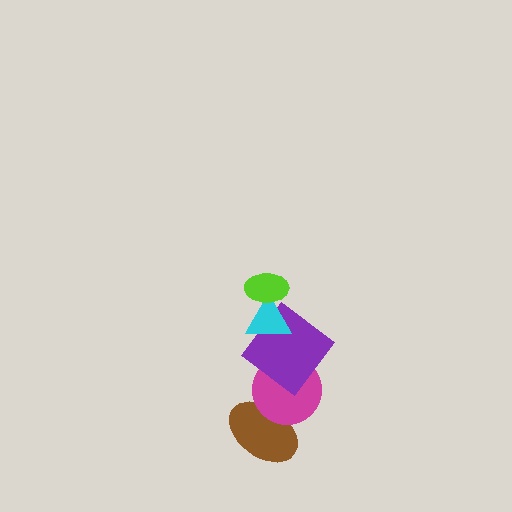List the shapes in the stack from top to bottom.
From top to bottom: the lime ellipse, the cyan triangle, the purple diamond, the magenta circle, the brown ellipse.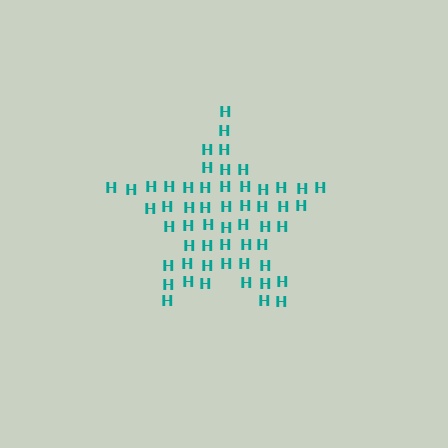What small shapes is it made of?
It is made of small letter H's.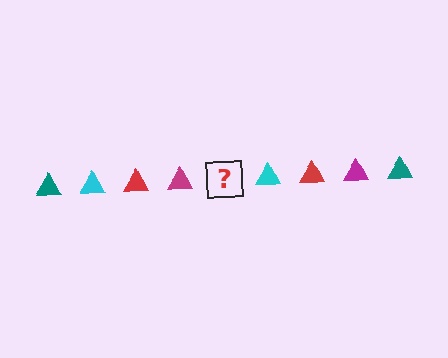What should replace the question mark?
The question mark should be replaced with a teal triangle.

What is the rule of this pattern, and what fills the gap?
The rule is that the pattern cycles through teal, cyan, red, magenta triangles. The gap should be filled with a teal triangle.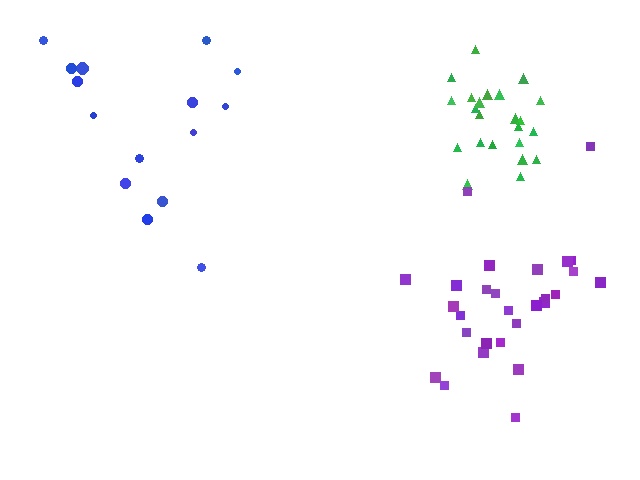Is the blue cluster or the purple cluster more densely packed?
Purple.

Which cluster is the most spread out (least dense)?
Blue.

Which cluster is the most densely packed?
Green.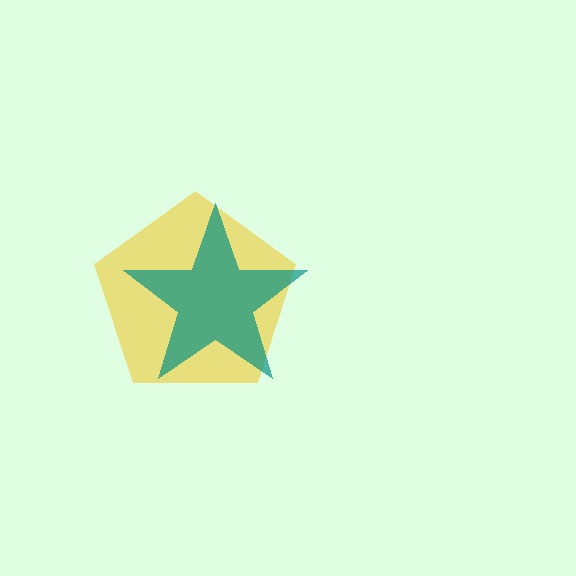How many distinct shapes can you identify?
There are 2 distinct shapes: a yellow pentagon, a teal star.